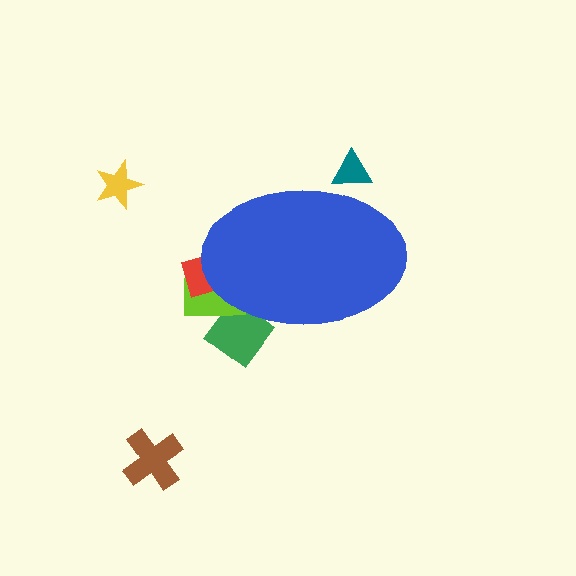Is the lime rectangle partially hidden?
Yes, the lime rectangle is partially hidden behind the blue ellipse.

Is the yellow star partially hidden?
No, the yellow star is fully visible.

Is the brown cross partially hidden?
No, the brown cross is fully visible.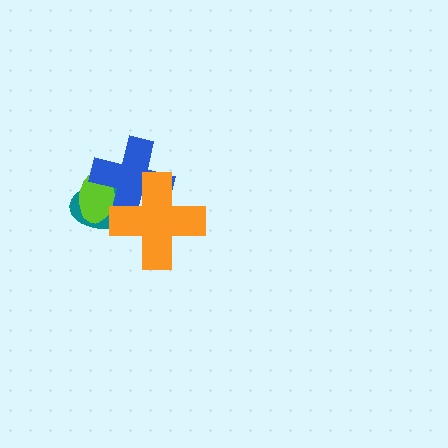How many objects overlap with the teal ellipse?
3 objects overlap with the teal ellipse.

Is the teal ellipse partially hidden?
Yes, it is partially covered by another shape.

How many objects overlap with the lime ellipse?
3 objects overlap with the lime ellipse.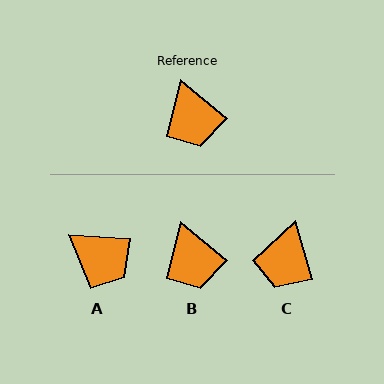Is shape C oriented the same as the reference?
No, it is off by about 35 degrees.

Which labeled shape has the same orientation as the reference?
B.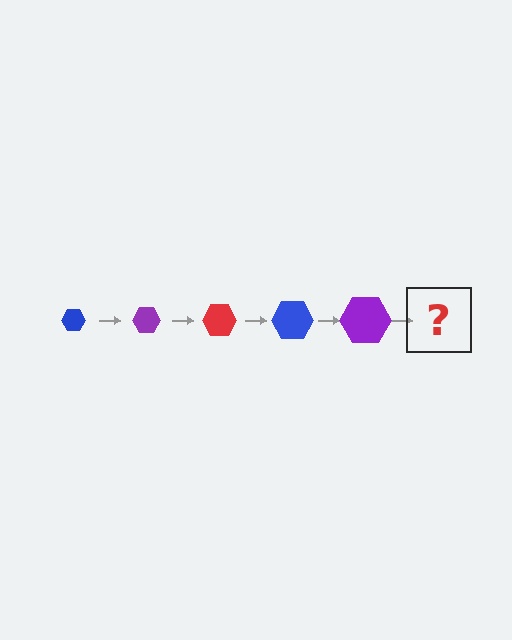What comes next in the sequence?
The next element should be a red hexagon, larger than the previous one.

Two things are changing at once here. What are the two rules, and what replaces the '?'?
The two rules are that the hexagon grows larger each step and the color cycles through blue, purple, and red. The '?' should be a red hexagon, larger than the previous one.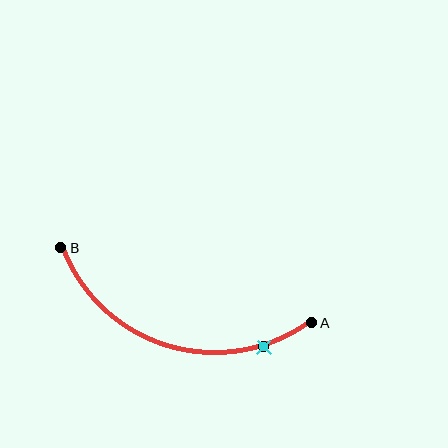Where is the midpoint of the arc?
The arc midpoint is the point on the curve farthest from the straight line joining A and B. It sits below that line.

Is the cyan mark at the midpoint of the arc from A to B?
No. The cyan mark lies on the arc but is closer to endpoint A. The arc midpoint would be at the point on the curve equidistant along the arc from both A and B.